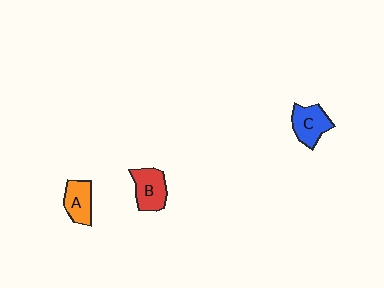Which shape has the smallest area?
Shape A (orange).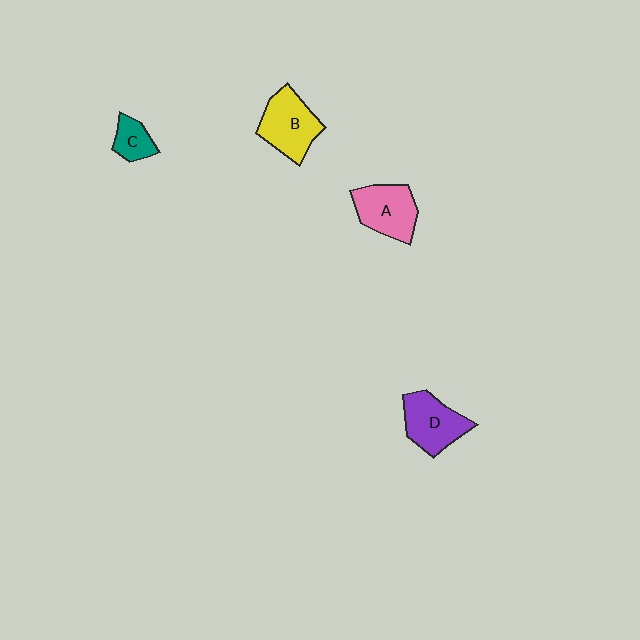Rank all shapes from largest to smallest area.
From largest to smallest: B (yellow), D (purple), A (pink), C (teal).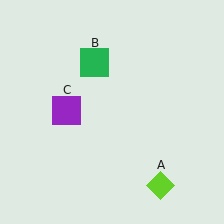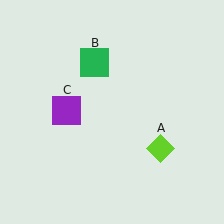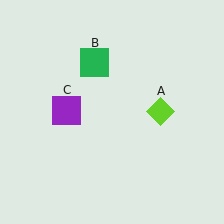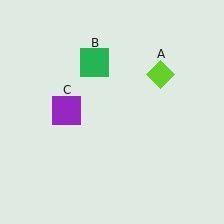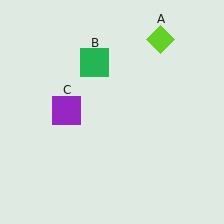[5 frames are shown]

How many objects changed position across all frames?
1 object changed position: lime diamond (object A).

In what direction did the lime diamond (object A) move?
The lime diamond (object A) moved up.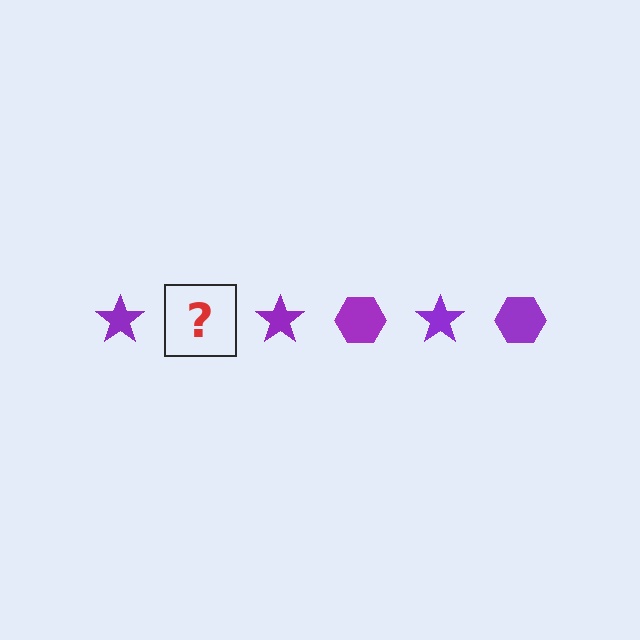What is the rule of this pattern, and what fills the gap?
The rule is that the pattern cycles through star, hexagon shapes in purple. The gap should be filled with a purple hexagon.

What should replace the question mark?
The question mark should be replaced with a purple hexagon.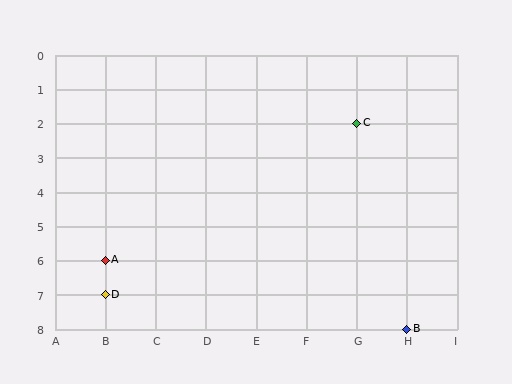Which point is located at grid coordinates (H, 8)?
Point B is at (H, 8).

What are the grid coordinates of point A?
Point A is at grid coordinates (B, 6).